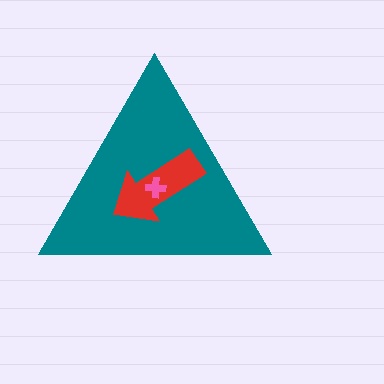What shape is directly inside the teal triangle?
The red arrow.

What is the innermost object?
The pink cross.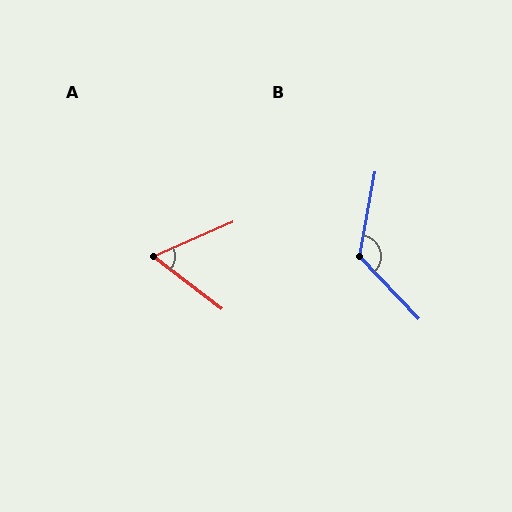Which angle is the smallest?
A, at approximately 62 degrees.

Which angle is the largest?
B, at approximately 126 degrees.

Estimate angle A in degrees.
Approximately 62 degrees.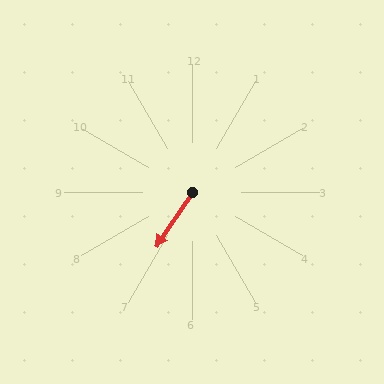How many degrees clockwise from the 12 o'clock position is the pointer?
Approximately 214 degrees.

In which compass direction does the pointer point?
Southwest.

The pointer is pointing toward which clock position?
Roughly 7 o'clock.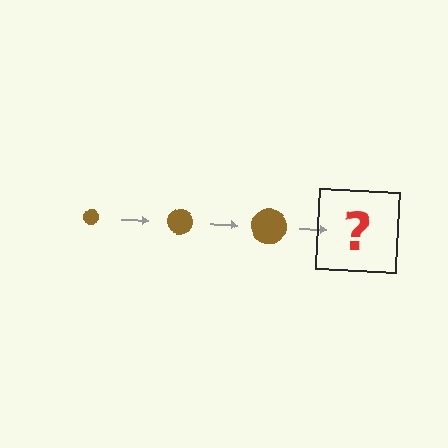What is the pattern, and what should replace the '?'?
The pattern is that the circle gets progressively larger each step. The '?' should be a brown circle, larger than the previous one.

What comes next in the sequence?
The next element should be a brown circle, larger than the previous one.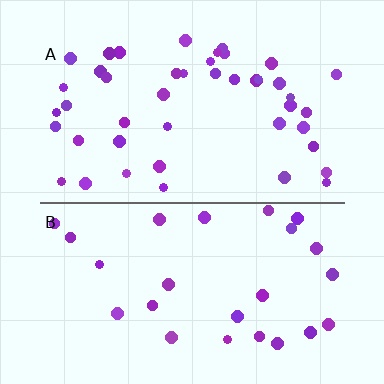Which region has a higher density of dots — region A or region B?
A (the top).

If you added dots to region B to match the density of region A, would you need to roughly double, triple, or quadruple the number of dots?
Approximately double.